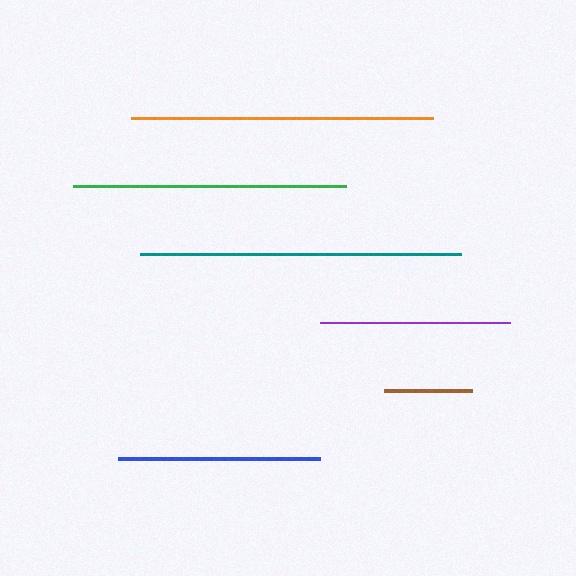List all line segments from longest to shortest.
From longest to shortest: teal, orange, green, blue, purple, brown.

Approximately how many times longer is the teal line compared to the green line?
The teal line is approximately 1.2 times the length of the green line.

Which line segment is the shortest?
The brown line is the shortest at approximately 88 pixels.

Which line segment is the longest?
The teal line is the longest at approximately 321 pixels.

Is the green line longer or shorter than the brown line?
The green line is longer than the brown line.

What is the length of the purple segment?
The purple segment is approximately 190 pixels long.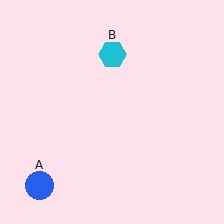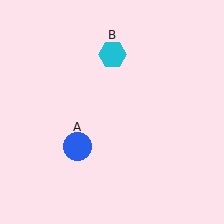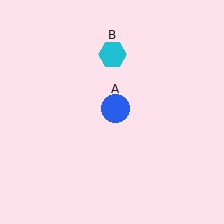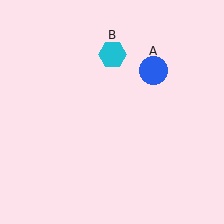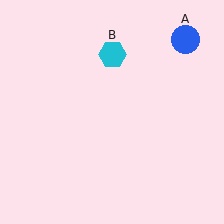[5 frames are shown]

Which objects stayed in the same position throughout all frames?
Cyan hexagon (object B) remained stationary.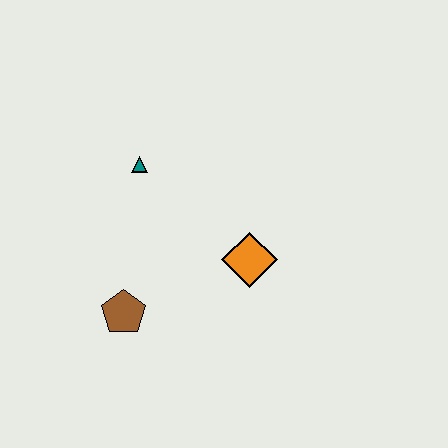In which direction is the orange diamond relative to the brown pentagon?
The orange diamond is to the right of the brown pentagon.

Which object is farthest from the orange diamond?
The teal triangle is farthest from the orange diamond.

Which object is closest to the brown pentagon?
The orange diamond is closest to the brown pentagon.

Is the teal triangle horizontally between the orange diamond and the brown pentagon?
Yes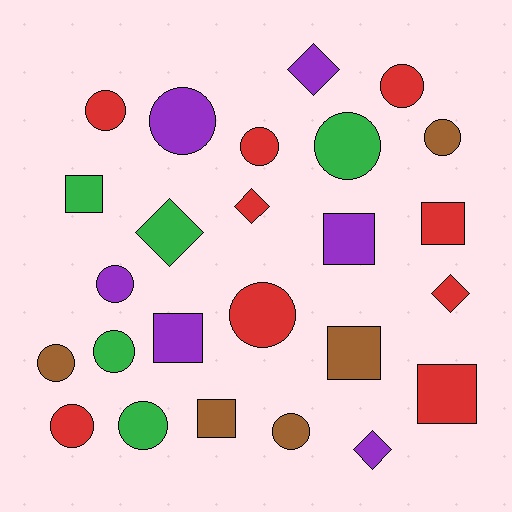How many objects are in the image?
There are 25 objects.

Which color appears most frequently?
Red, with 9 objects.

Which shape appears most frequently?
Circle, with 13 objects.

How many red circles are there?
There are 5 red circles.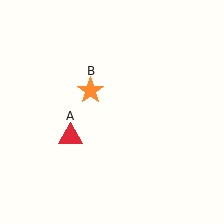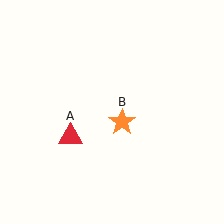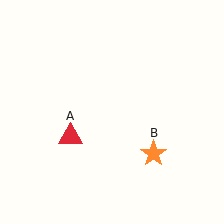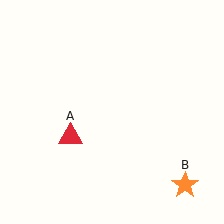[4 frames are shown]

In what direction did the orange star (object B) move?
The orange star (object B) moved down and to the right.